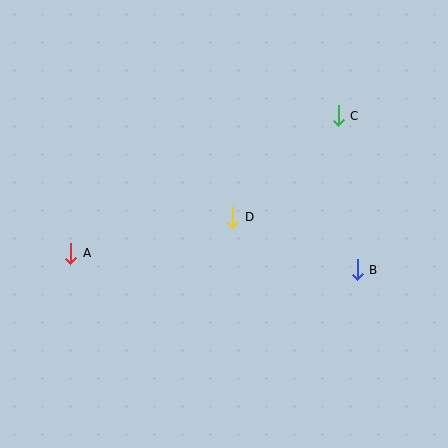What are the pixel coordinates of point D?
Point D is at (233, 217).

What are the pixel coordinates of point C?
Point C is at (338, 116).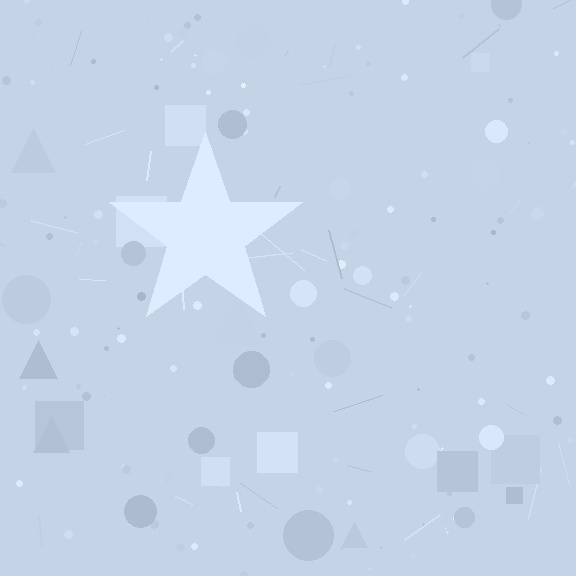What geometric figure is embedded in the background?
A star is embedded in the background.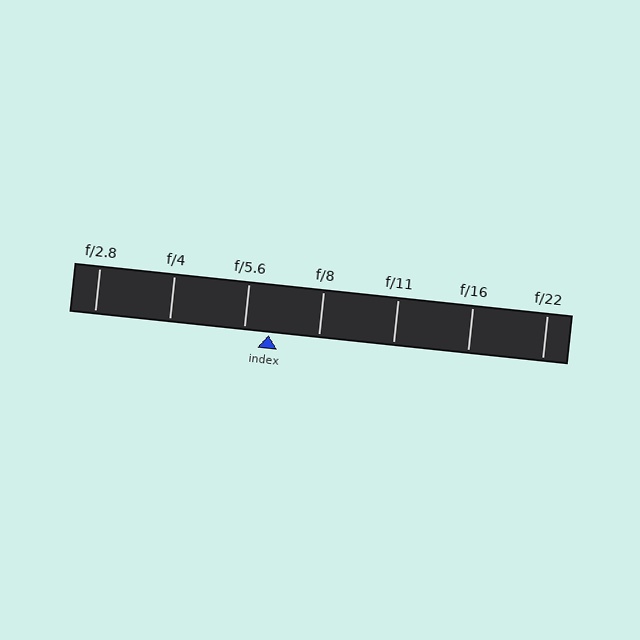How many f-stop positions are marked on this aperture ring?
There are 7 f-stop positions marked.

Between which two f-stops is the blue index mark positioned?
The index mark is between f/5.6 and f/8.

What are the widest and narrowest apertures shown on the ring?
The widest aperture shown is f/2.8 and the narrowest is f/22.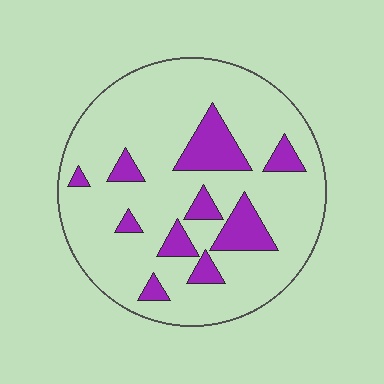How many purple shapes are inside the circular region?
10.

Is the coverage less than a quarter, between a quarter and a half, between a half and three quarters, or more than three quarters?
Less than a quarter.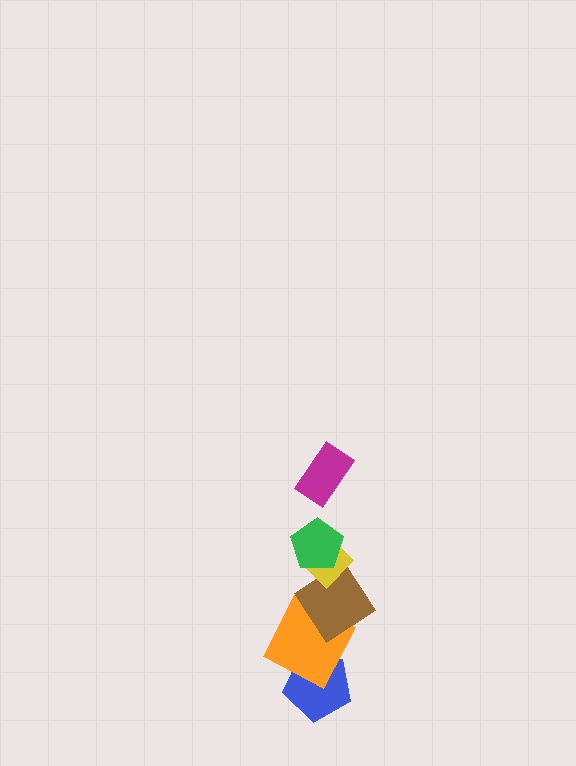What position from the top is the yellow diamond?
The yellow diamond is 3rd from the top.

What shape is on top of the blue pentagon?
The orange square is on top of the blue pentagon.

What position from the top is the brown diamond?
The brown diamond is 4th from the top.